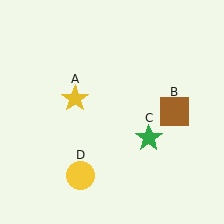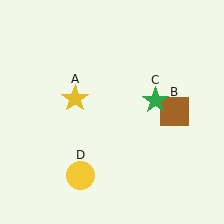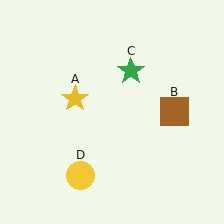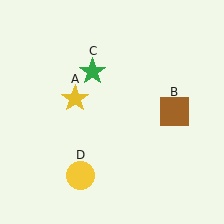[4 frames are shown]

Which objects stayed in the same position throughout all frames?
Yellow star (object A) and brown square (object B) and yellow circle (object D) remained stationary.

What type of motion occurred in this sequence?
The green star (object C) rotated counterclockwise around the center of the scene.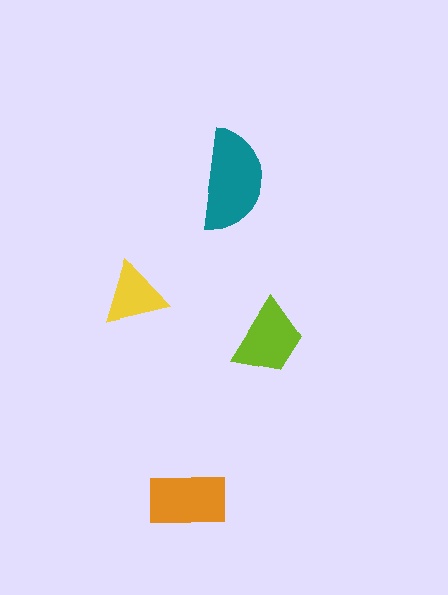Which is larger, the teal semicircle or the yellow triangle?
The teal semicircle.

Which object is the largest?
The teal semicircle.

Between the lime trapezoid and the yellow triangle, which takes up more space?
The lime trapezoid.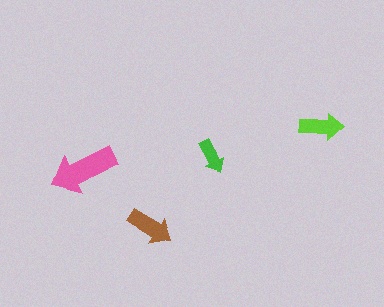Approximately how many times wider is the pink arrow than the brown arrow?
About 1.5 times wider.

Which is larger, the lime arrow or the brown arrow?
The brown one.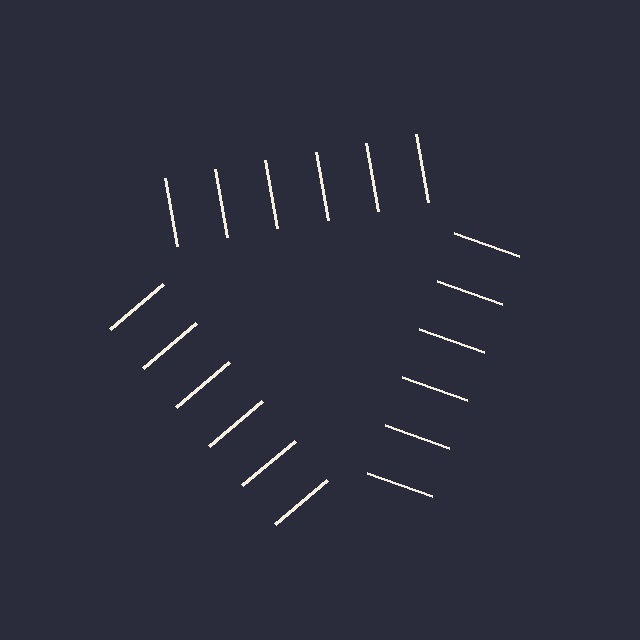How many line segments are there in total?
18 — 6 along each of the 3 edges.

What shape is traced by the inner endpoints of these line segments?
An illusory triangle — the line segments terminate on its edges but no continuous stroke is drawn.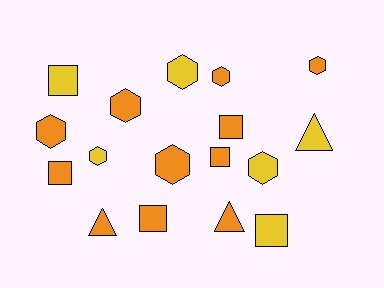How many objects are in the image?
There are 17 objects.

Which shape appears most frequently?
Hexagon, with 8 objects.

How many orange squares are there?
There are 4 orange squares.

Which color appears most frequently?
Orange, with 11 objects.